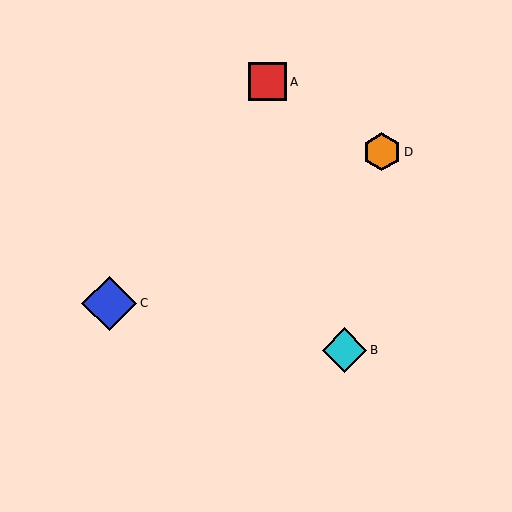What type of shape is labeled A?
Shape A is a red square.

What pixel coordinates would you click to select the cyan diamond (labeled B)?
Click at (345, 350) to select the cyan diamond B.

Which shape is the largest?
The blue diamond (labeled C) is the largest.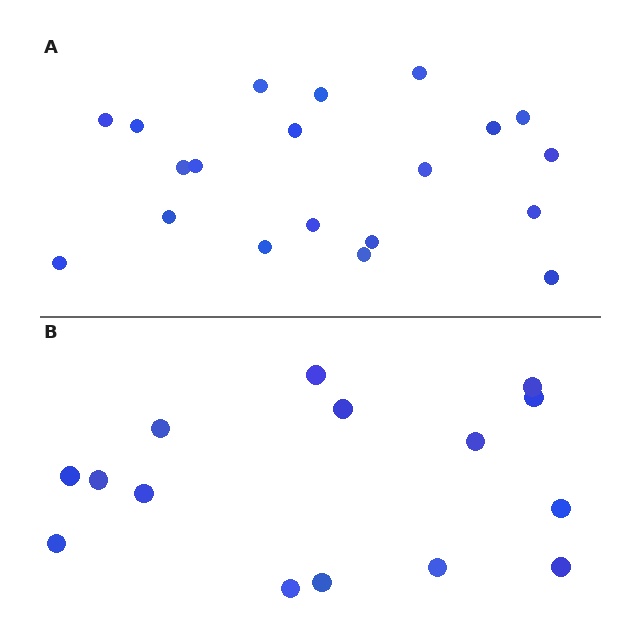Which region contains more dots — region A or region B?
Region A (the top region) has more dots.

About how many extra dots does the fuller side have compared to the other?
Region A has about 5 more dots than region B.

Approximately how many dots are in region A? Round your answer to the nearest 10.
About 20 dots.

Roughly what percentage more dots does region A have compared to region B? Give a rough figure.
About 35% more.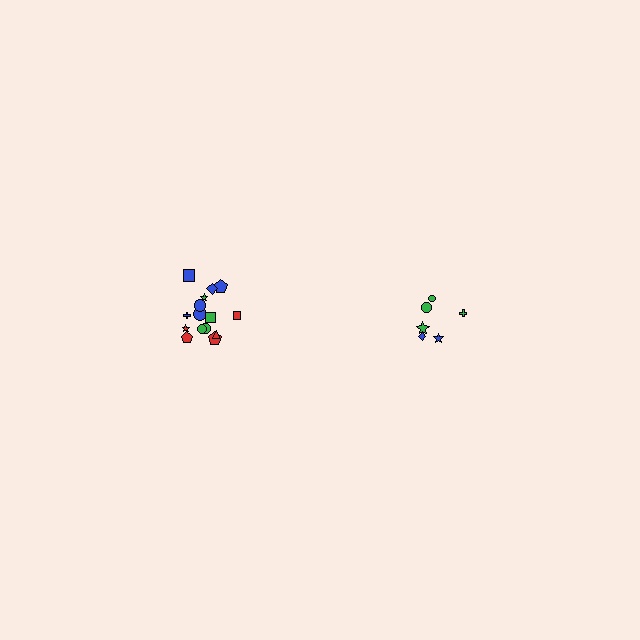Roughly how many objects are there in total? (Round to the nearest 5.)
Roughly 20 objects in total.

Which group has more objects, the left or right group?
The left group.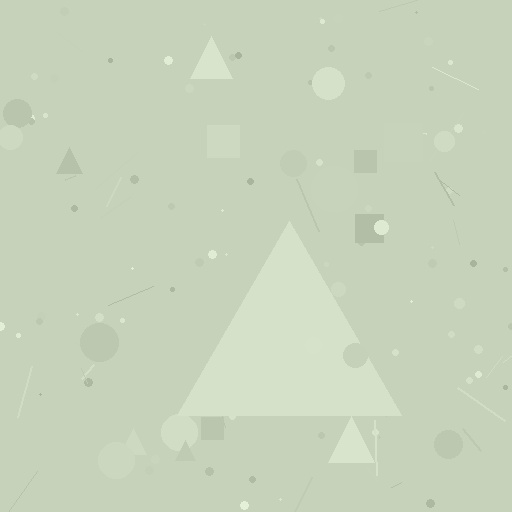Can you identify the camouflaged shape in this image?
The camouflaged shape is a triangle.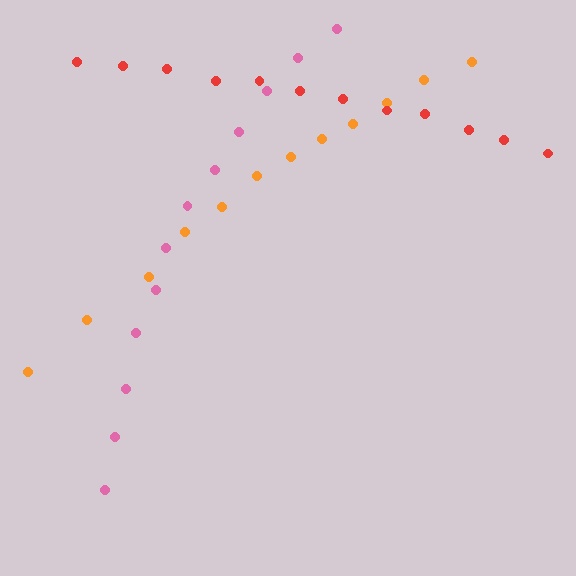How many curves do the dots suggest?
There are 3 distinct paths.